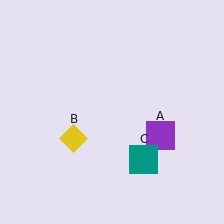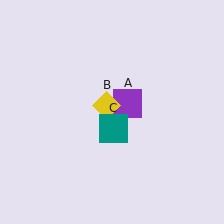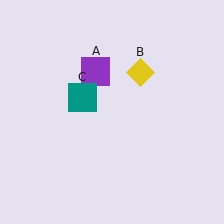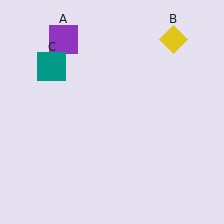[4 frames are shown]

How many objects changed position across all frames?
3 objects changed position: purple square (object A), yellow diamond (object B), teal square (object C).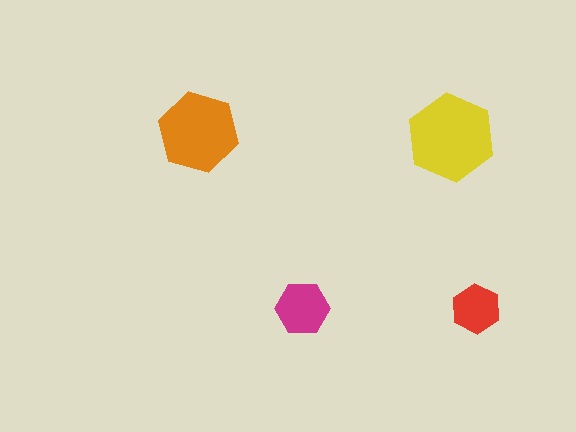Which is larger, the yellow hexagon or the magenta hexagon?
The yellow one.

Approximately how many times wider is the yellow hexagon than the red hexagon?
About 2 times wider.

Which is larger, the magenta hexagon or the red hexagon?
The magenta one.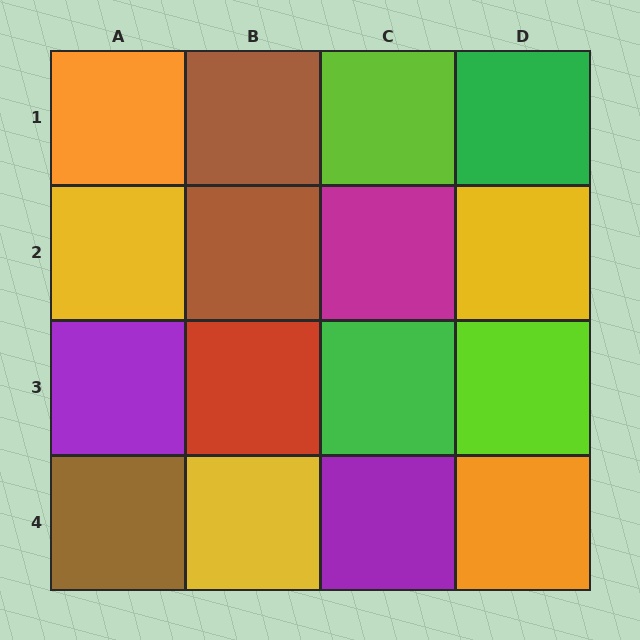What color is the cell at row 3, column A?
Purple.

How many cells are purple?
2 cells are purple.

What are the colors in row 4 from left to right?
Brown, yellow, purple, orange.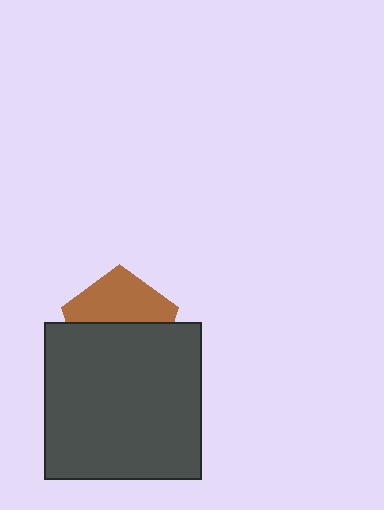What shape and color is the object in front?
The object in front is a dark gray square.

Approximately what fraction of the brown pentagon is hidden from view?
Roughly 55% of the brown pentagon is hidden behind the dark gray square.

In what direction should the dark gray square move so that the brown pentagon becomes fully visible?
The dark gray square should move down. That is the shortest direction to clear the overlap and leave the brown pentagon fully visible.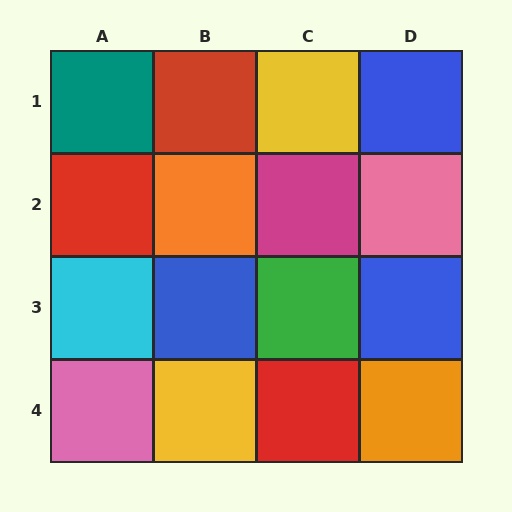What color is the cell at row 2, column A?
Red.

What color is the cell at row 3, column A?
Cyan.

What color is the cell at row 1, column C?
Yellow.